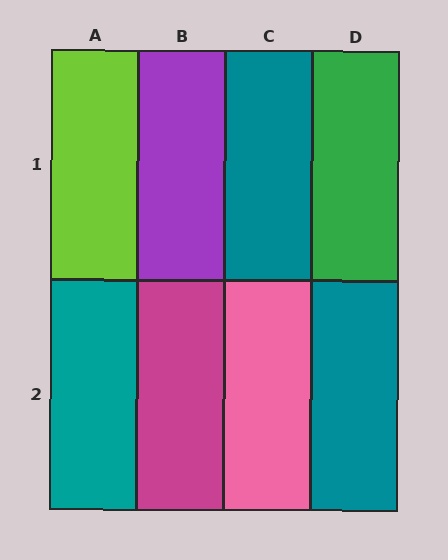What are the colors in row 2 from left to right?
Teal, magenta, pink, teal.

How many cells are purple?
1 cell is purple.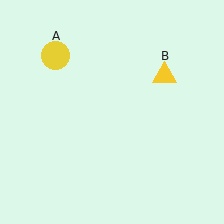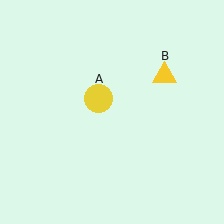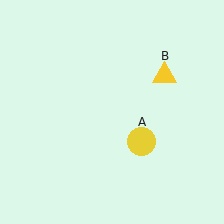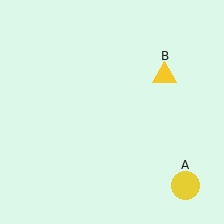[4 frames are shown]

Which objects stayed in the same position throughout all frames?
Yellow triangle (object B) remained stationary.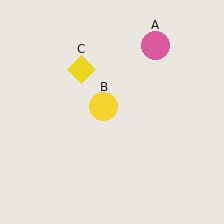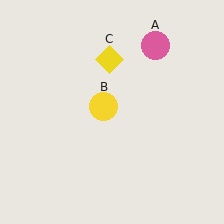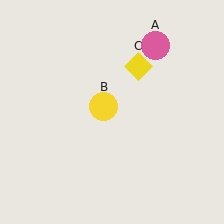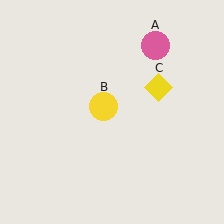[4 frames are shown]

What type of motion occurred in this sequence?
The yellow diamond (object C) rotated clockwise around the center of the scene.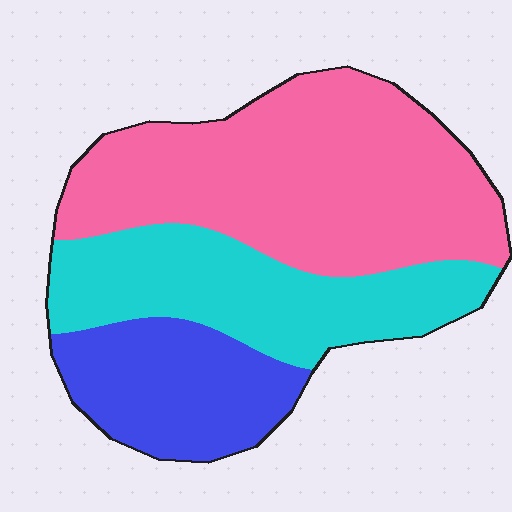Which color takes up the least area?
Blue, at roughly 20%.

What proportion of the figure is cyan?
Cyan takes up about one third (1/3) of the figure.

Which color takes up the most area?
Pink, at roughly 50%.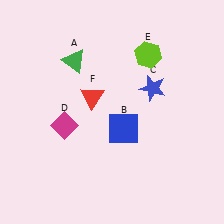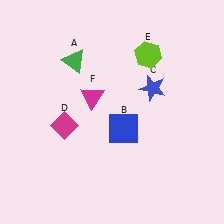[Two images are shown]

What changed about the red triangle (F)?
In Image 1, F is red. In Image 2, it changed to magenta.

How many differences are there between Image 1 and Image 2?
There is 1 difference between the two images.